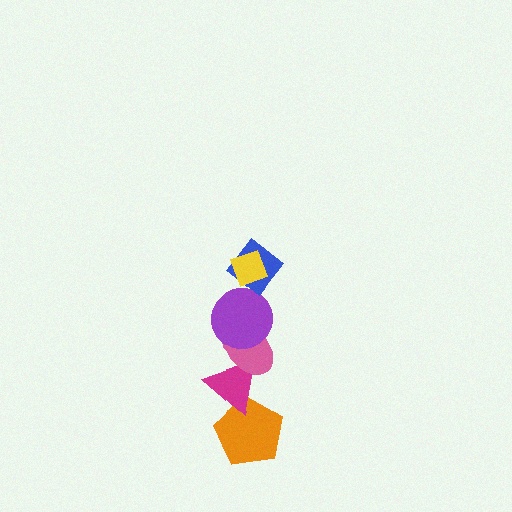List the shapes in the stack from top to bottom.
From top to bottom: the yellow diamond, the blue diamond, the purple circle, the pink ellipse, the magenta triangle, the orange pentagon.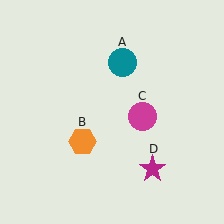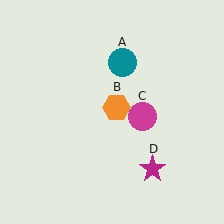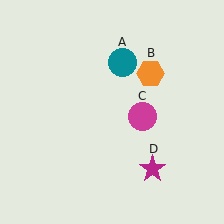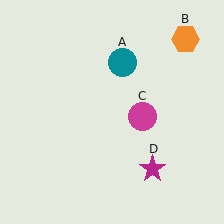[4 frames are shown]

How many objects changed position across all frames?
1 object changed position: orange hexagon (object B).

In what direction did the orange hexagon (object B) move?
The orange hexagon (object B) moved up and to the right.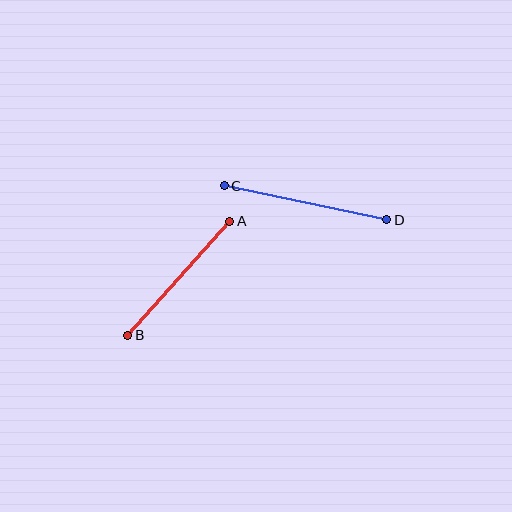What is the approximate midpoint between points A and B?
The midpoint is at approximately (179, 278) pixels.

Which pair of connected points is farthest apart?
Points C and D are farthest apart.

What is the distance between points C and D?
The distance is approximately 166 pixels.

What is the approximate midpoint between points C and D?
The midpoint is at approximately (306, 203) pixels.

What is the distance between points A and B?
The distance is approximately 153 pixels.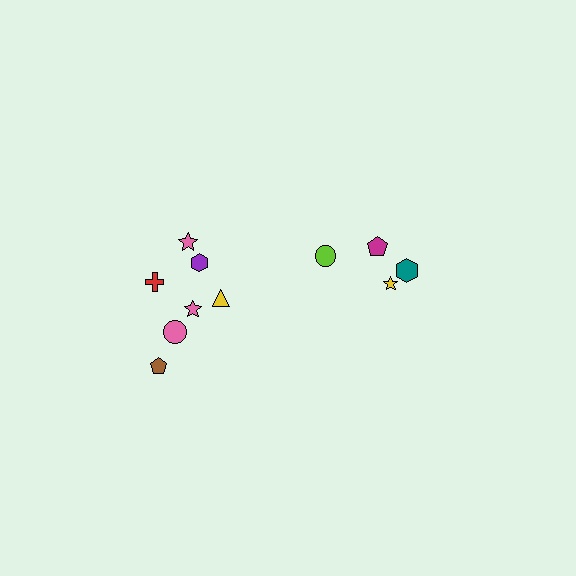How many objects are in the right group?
There are 4 objects.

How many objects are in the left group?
There are 7 objects.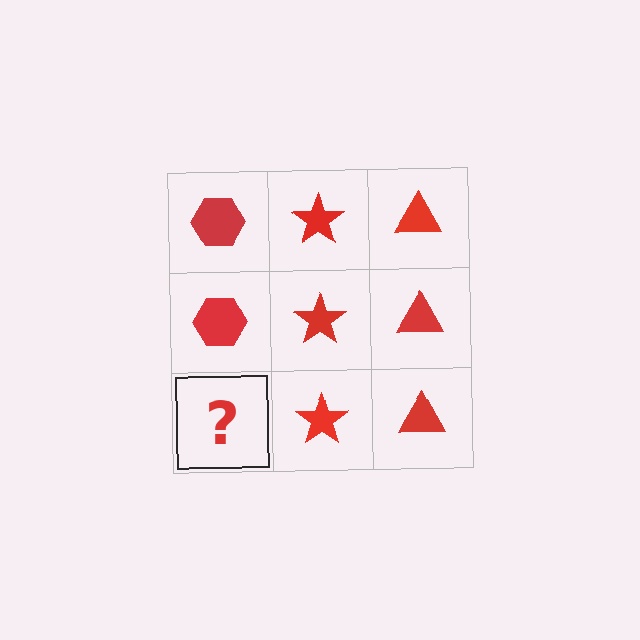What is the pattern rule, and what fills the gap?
The rule is that each column has a consistent shape. The gap should be filled with a red hexagon.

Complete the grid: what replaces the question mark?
The question mark should be replaced with a red hexagon.